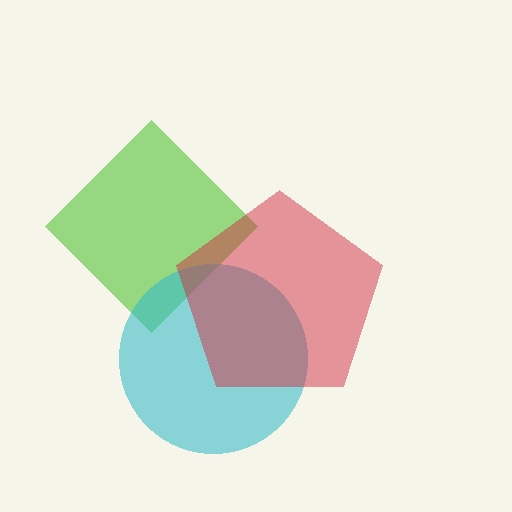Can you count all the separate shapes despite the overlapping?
Yes, there are 3 separate shapes.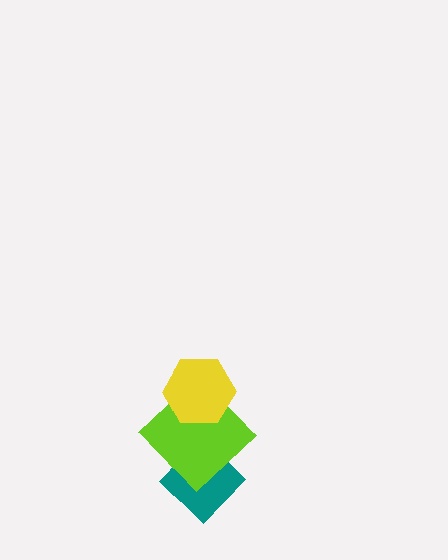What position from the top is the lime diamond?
The lime diamond is 2nd from the top.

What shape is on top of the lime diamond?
The yellow hexagon is on top of the lime diamond.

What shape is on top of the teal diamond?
The lime diamond is on top of the teal diamond.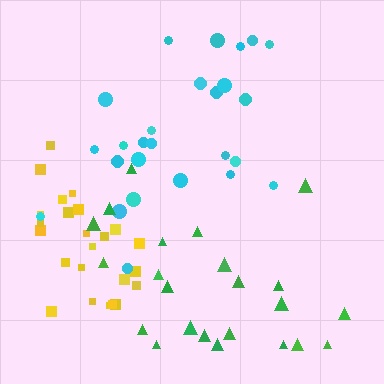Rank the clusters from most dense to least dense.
yellow, cyan, green.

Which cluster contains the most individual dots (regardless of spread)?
Cyan (26).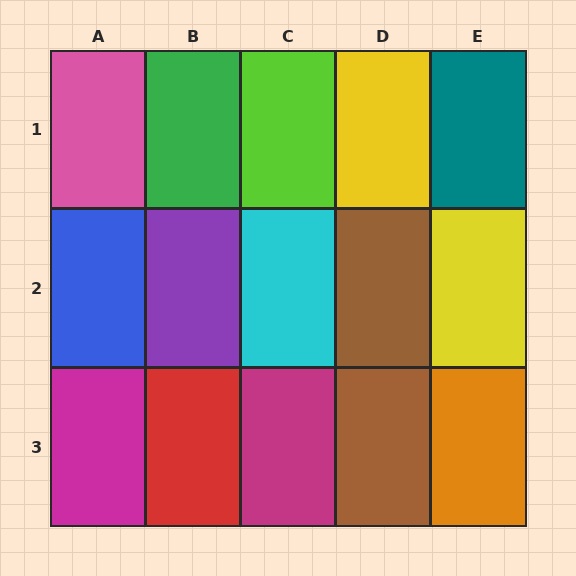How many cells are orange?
1 cell is orange.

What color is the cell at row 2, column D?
Brown.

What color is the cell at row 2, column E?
Yellow.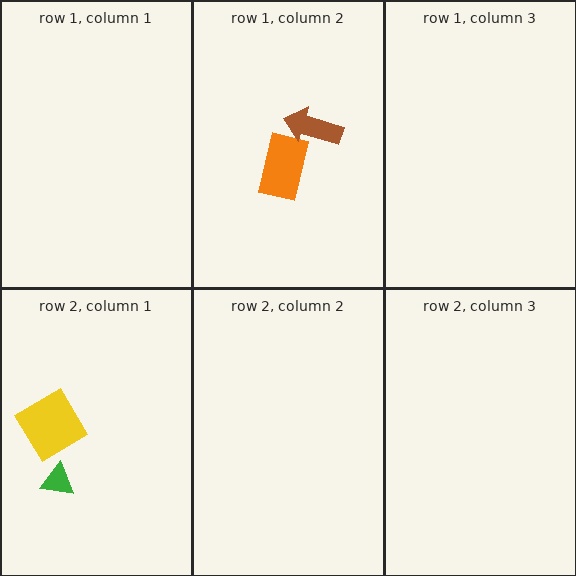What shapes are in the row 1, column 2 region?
The orange rectangle, the brown arrow.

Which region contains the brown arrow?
The row 1, column 2 region.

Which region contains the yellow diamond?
The row 2, column 1 region.